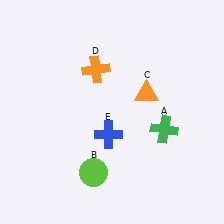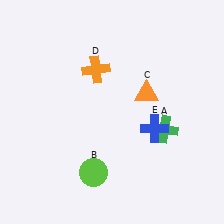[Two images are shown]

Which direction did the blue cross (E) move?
The blue cross (E) moved right.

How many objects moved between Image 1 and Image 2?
1 object moved between the two images.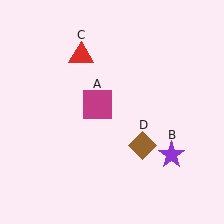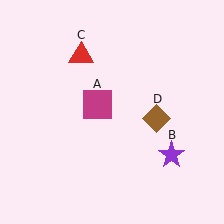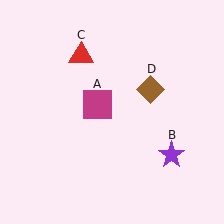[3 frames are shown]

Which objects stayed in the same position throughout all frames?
Magenta square (object A) and purple star (object B) and red triangle (object C) remained stationary.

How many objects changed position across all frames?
1 object changed position: brown diamond (object D).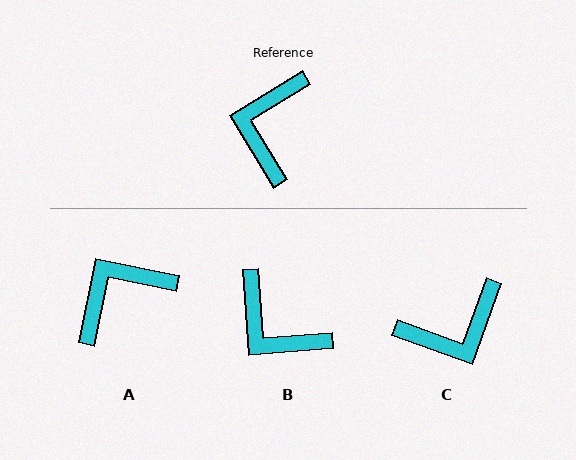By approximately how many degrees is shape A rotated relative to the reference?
Approximately 43 degrees clockwise.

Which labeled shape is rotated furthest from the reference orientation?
C, about 129 degrees away.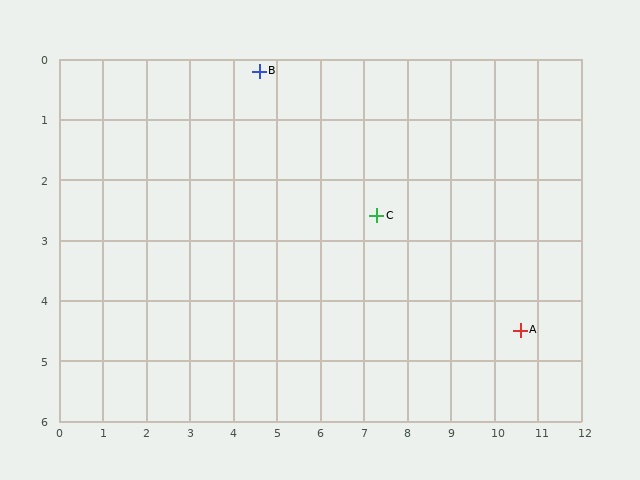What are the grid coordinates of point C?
Point C is at approximately (7.3, 2.6).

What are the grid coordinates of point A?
Point A is at approximately (10.6, 4.5).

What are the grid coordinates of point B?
Point B is at approximately (4.6, 0.2).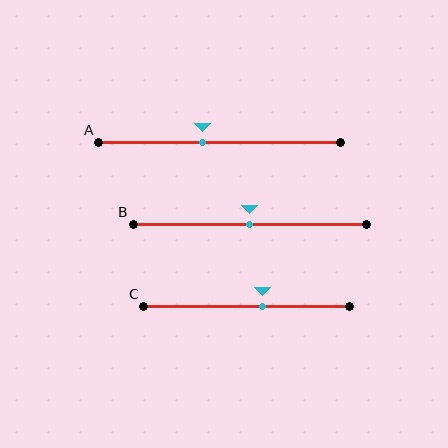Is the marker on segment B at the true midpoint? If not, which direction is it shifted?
Yes, the marker on segment B is at the true midpoint.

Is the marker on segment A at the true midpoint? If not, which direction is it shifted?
No, the marker on segment A is shifted to the left by about 7% of the segment length.